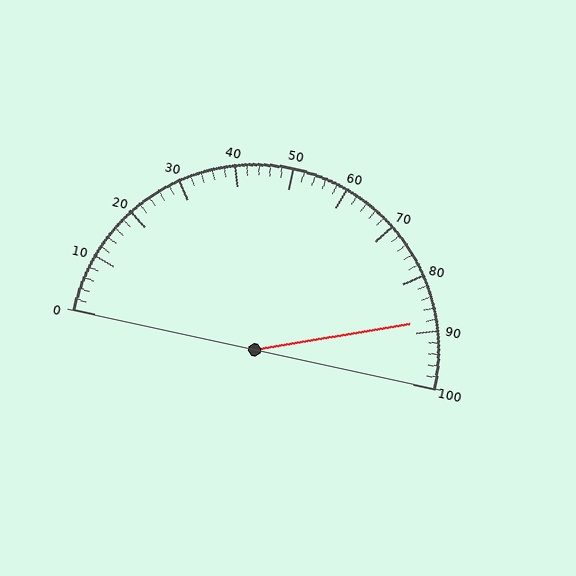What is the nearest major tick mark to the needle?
The nearest major tick mark is 90.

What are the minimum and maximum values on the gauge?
The gauge ranges from 0 to 100.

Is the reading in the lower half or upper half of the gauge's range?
The reading is in the upper half of the range (0 to 100).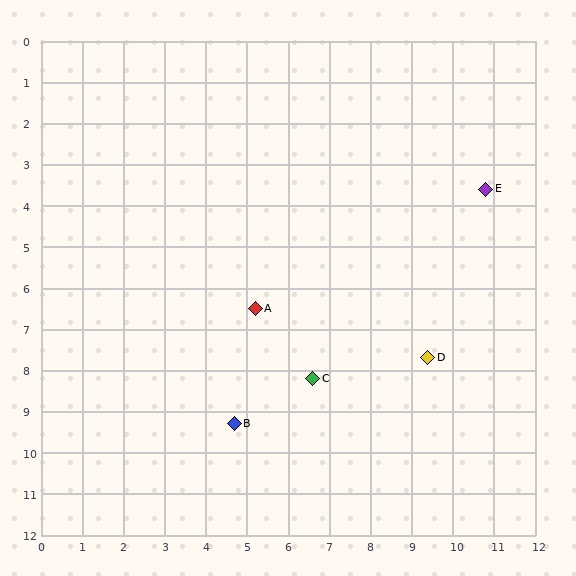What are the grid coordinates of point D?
Point D is at approximately (9.4, 7.7).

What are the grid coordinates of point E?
Point E is at approximately (10.8, 3.6).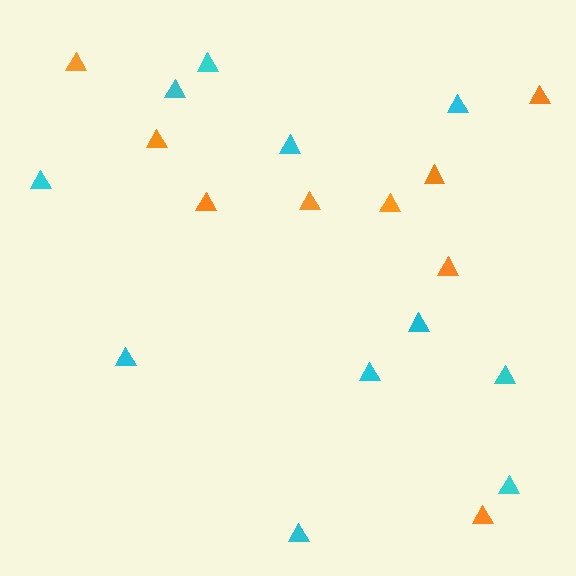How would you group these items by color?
There are 2 groups: one group of orange triangles (9) and one group of cyan triangles (11).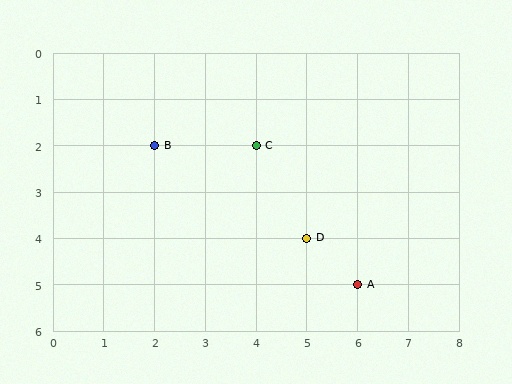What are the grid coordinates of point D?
Point D is at grid coordinates (5, 4).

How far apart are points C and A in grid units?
Points C and A are 2 columns and 3 rows apart (about 3.6 grid units diagonally).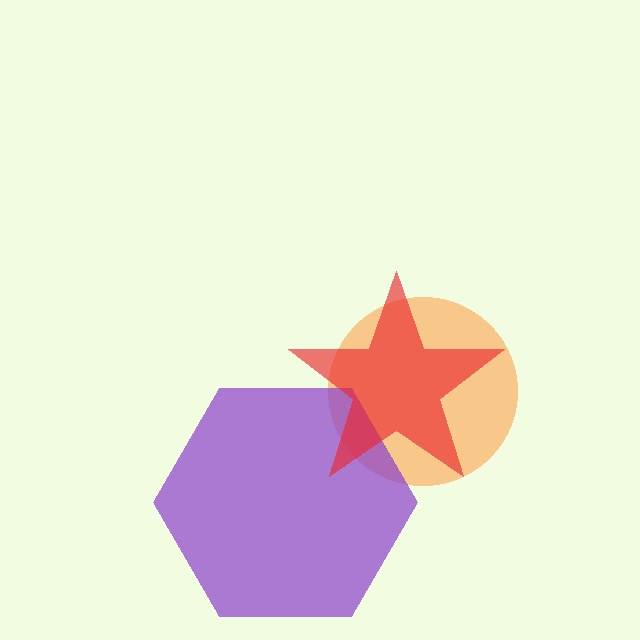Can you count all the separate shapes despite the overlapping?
Yes, there are 3 separate shapes.